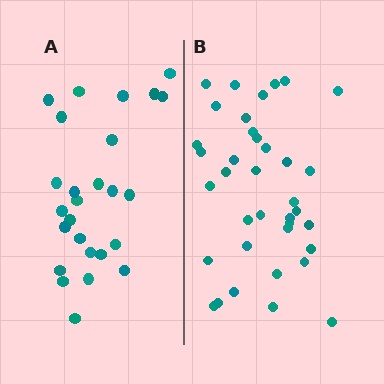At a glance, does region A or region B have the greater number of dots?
Region B (the right region) has more dots.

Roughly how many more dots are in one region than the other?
Region B has roughly 12 or so more dots than region A.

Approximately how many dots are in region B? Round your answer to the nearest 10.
About 40 dots. (The exact count is 37, which rounds to 40.)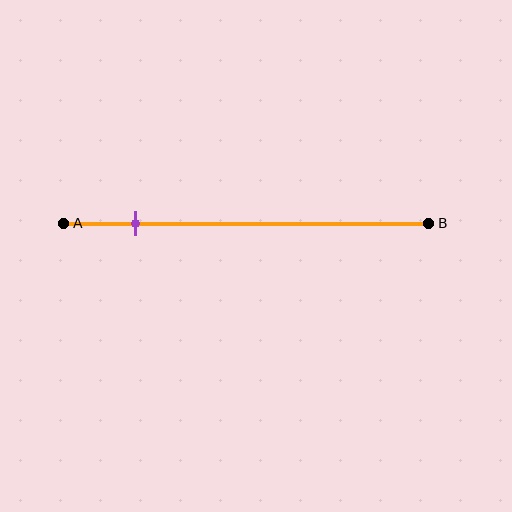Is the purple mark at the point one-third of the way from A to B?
No, the mark is at about 20% from A, not at the 33% one-third point.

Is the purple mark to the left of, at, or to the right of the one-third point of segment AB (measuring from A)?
The purple mark is to the left of the one-third point of segment AB.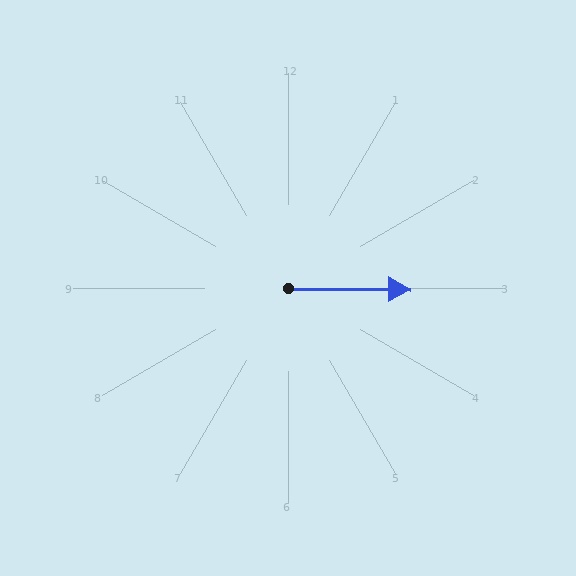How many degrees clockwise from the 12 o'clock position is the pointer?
Approximately 91 degrees.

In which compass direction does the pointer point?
East.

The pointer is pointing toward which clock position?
Roughly 3 o'clock.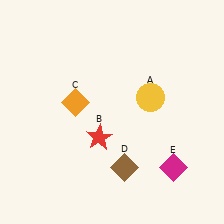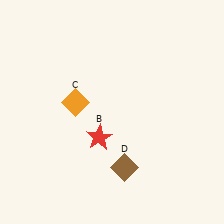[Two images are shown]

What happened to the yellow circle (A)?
The yellow circle (A) was removed in Image 2. It was in the top-right area of Image 1.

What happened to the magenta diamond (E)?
The magenta diamond (E) was removed in Image 2. It was in the bottom-right area of Image 1.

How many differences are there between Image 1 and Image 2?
There are 2 differences between the two images.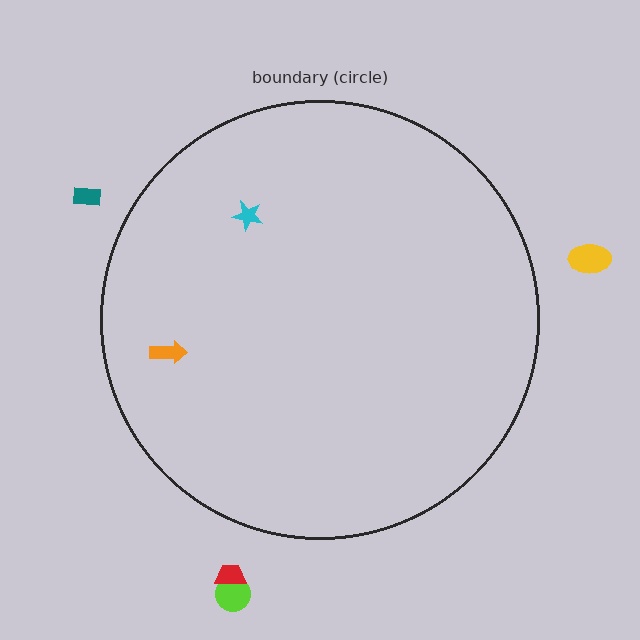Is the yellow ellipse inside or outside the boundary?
Outside.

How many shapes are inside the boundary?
2 inside, 4 outside.